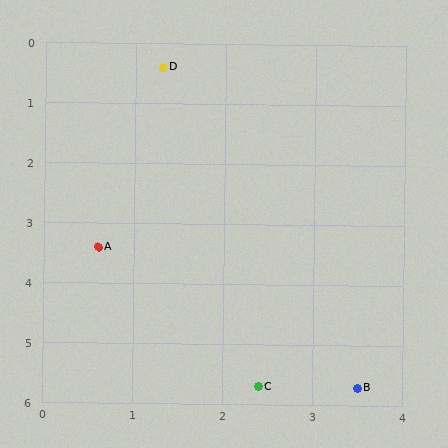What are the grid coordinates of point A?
Point A is at approximately (0.6, 3.4).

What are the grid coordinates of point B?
Point B is at approximately (3.5, 5.7).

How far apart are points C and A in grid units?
Points C and A are about 2.9 grid units apart.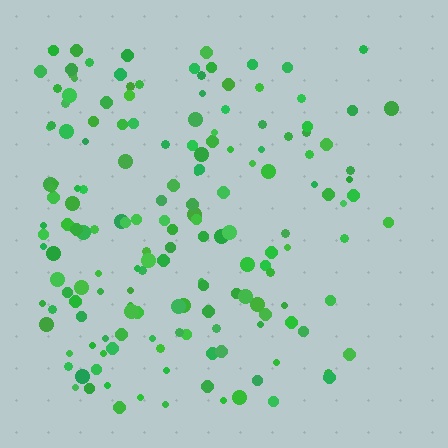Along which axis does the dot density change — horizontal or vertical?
Horizontal.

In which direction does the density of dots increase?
From right to left, with the left side densest.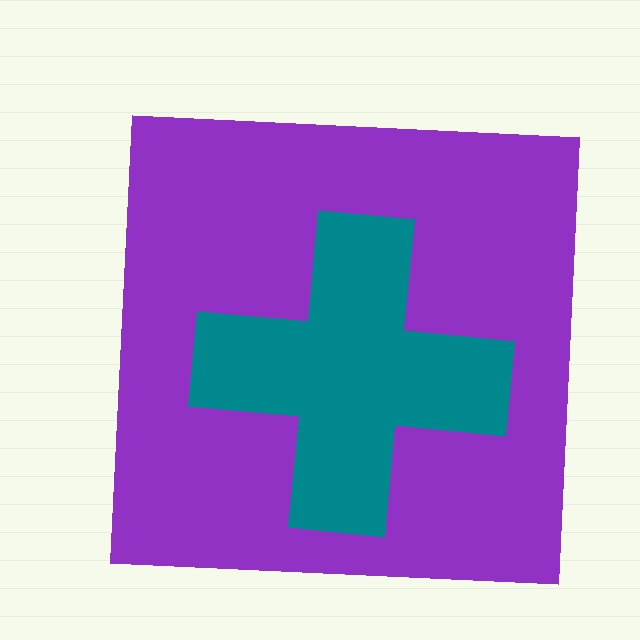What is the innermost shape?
The teal cross.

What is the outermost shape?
The purple square.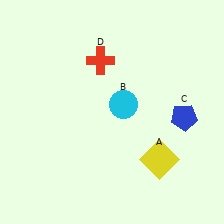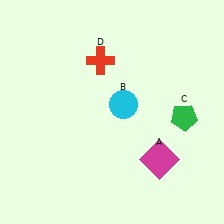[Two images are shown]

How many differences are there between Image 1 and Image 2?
There are 2 differences between the two images.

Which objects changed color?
A changed from yellow to magenta. C changed from blue to green.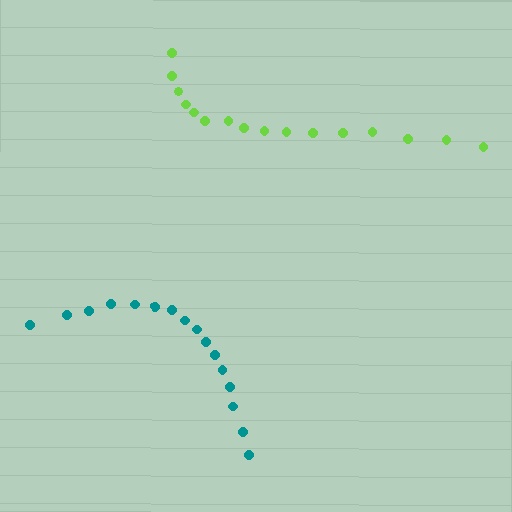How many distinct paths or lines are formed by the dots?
There are 2 distinct paths.